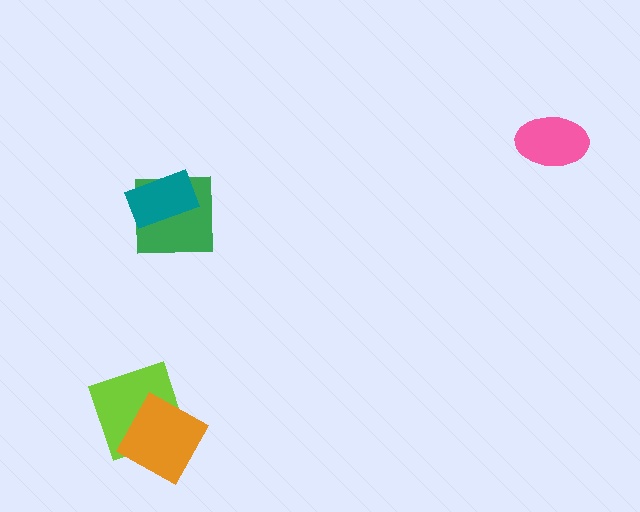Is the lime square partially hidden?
Yes, it is partially covered by another shape.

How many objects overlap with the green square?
1 object overlaps with the green square.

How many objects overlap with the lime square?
1 object overlaps with the lime square.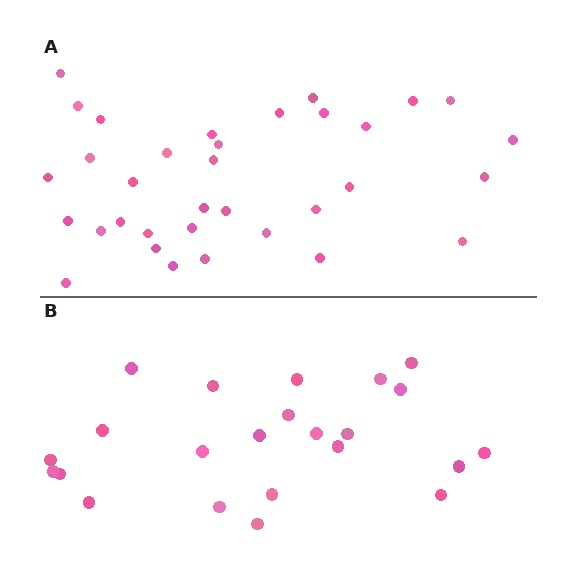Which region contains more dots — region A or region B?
Region A (the top region) has more dots.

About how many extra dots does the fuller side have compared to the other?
Region A has roughly 12 or so more dots than region B.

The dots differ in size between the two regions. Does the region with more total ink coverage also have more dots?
No. Region B has more total ink coverage because its dots are larger, but region A actually contains more individual dots. Total area can be misleading — the number of items is what matters here.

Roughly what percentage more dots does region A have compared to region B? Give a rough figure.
About 50% more.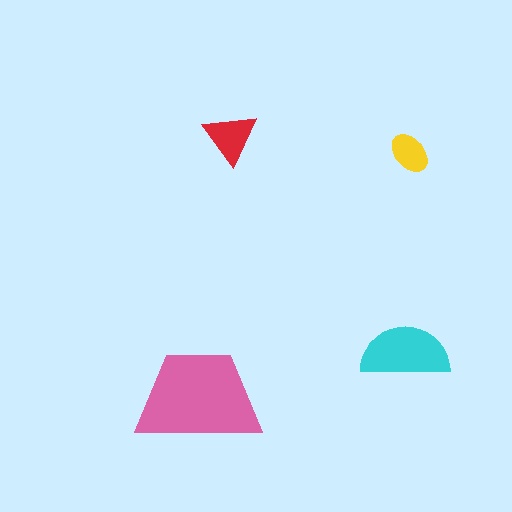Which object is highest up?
The red triangle is topmost.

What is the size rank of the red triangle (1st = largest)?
3rd.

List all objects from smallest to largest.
The yellow ellipse, the red triangle, the cyan semicircle, the pink trapezoid.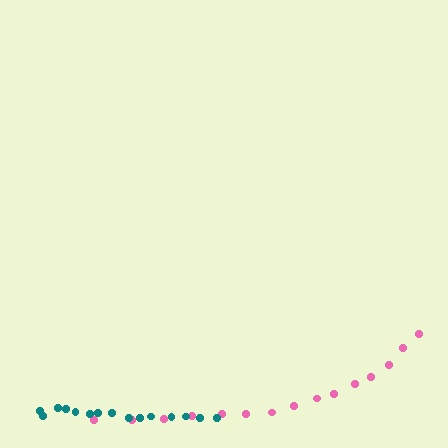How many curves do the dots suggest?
There are 2 distinct paths.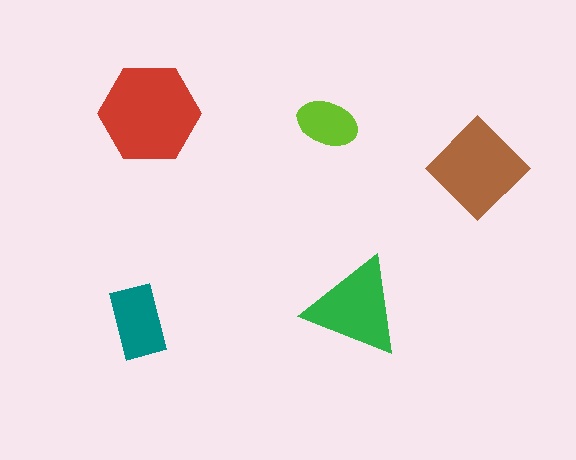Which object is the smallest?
The lime ellipse.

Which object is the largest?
The red hexagon.